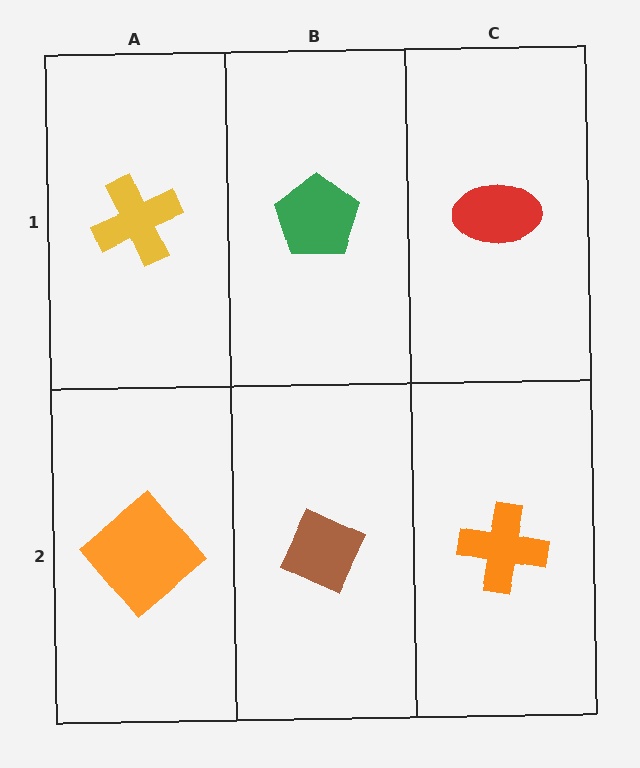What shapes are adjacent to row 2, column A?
A yellow cross (row 1, column A), a brown diamond (row 2, column B).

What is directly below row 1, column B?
A brown diamond.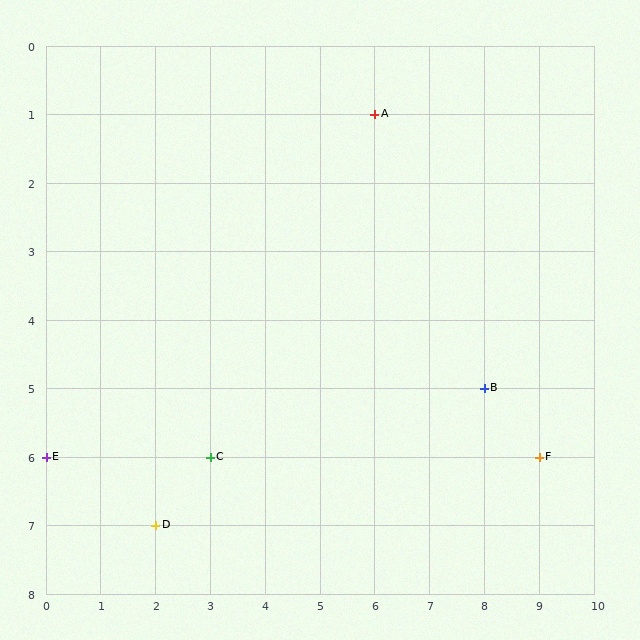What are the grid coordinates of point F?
Point F is at grid coordinates (9, 6).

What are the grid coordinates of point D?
Point D is at grid coordinates (2, 7).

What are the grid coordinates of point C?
Point C is at grid coordinates (3, 6).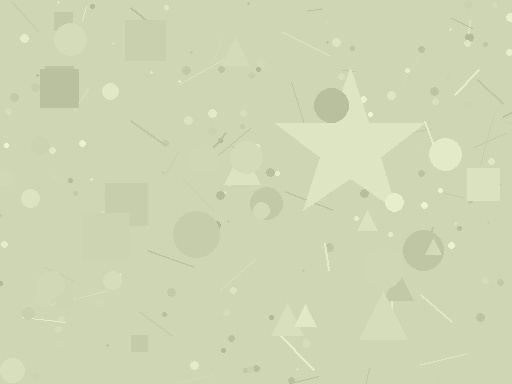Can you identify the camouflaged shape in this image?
The camouflaged shape is a star.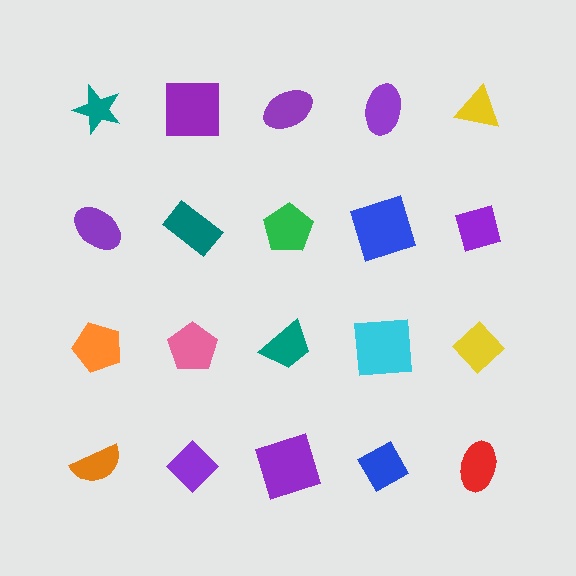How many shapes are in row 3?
5 shapes.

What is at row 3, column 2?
A pink pentagon.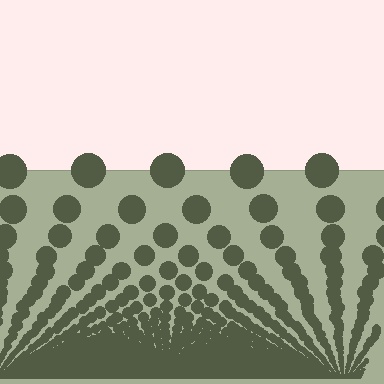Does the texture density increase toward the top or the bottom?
Density increases toward the bottom.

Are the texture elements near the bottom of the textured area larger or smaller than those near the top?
Smaller. The gradient is inverted — elements near the bottom are smaller and denser.